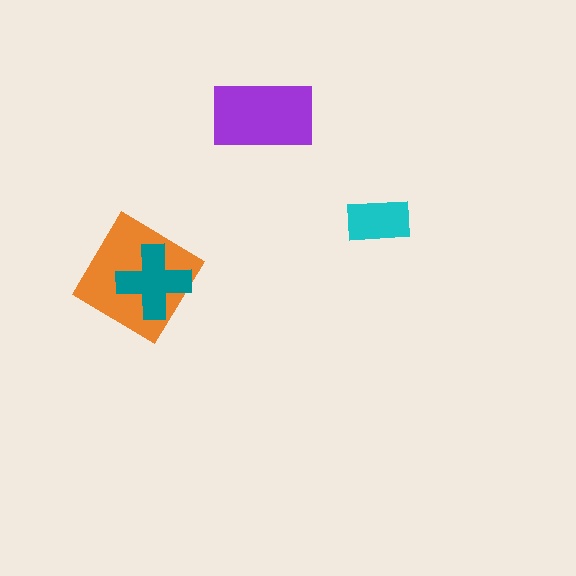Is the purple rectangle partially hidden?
No, no other shape covers it.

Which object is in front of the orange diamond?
The teal cross is in front of the orange diamond.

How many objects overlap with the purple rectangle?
0 objects overlap with the purple rectangle.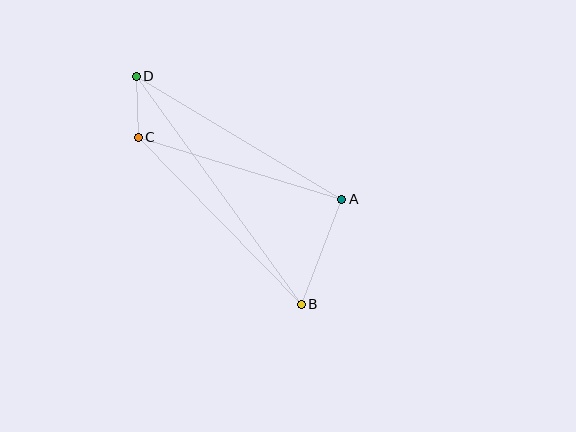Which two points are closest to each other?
Points C and D are closest to each other.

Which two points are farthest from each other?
Points B and D are farthest from each other.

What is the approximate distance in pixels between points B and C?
The distance between B and C is approximately 233 pixels.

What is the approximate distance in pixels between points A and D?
The distance between A and D is approximately 239 pixels.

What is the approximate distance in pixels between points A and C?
The distance between A and C is approximately 213 pixels.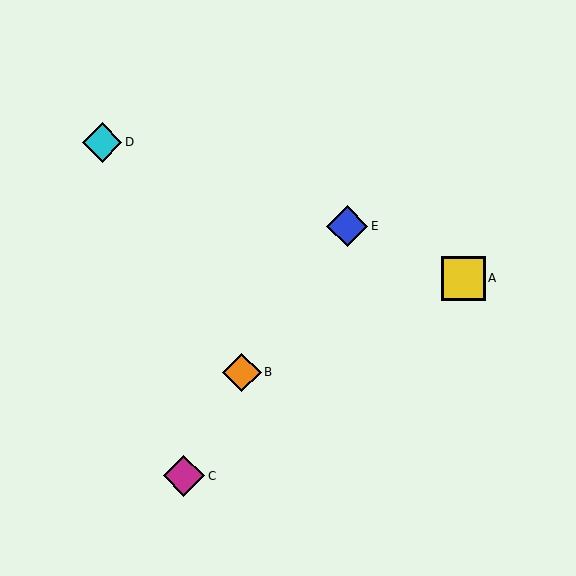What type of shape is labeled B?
Shape B is an orange diamond.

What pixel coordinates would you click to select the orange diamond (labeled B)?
Click at (242, 372) to select the orange diamond B.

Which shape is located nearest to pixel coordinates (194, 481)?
The magenta diamond (labeled C) at (184, 476) is nearest to that location.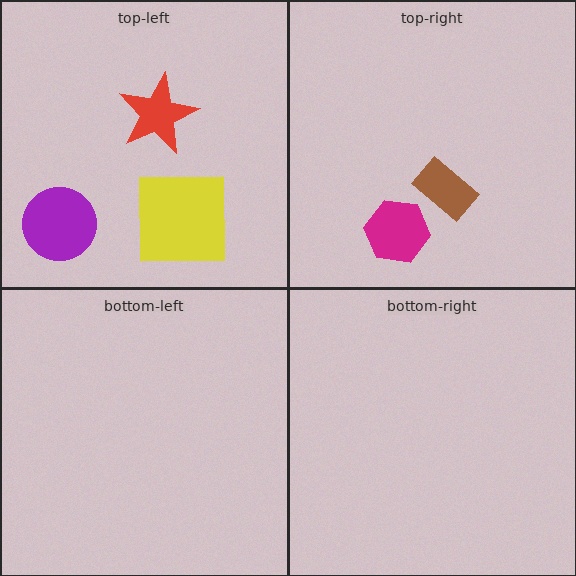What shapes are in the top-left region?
The purple circle, the yellow square, the red star.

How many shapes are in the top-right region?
2.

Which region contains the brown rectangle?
The top-right region.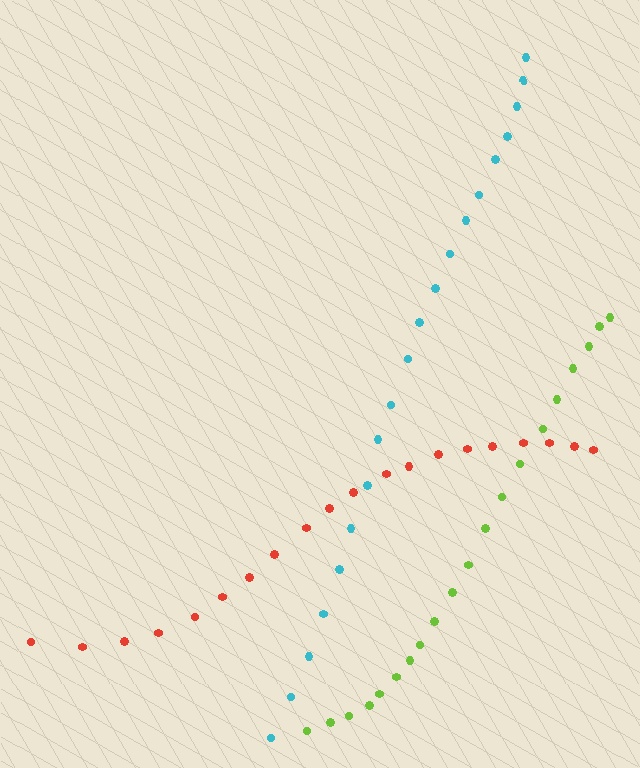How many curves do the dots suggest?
There are 3 distinct paths.